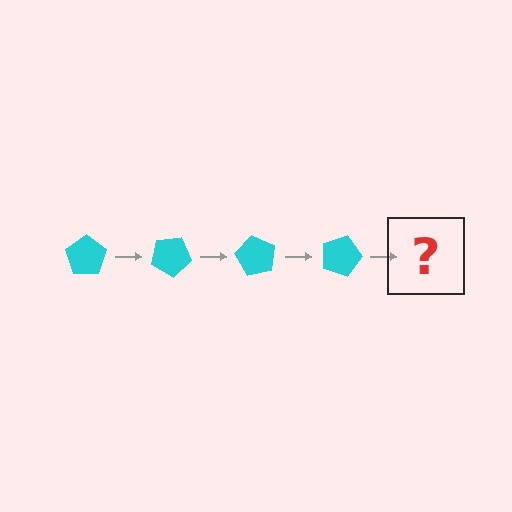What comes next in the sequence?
The next element should be a cyan pentagon rotated 120 degrees.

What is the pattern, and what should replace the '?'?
The pattern is that the pentagon rotates 30 degrees each step. The '?' should be a cyan pentagon rotated 120 degrees.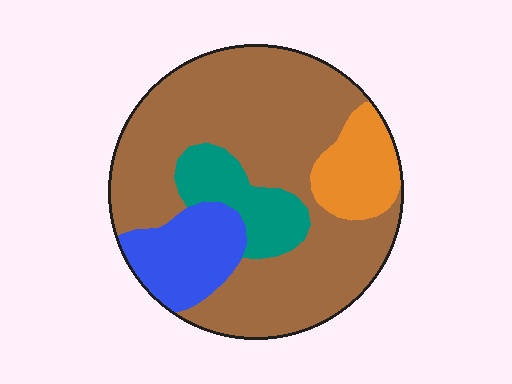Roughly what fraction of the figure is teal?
Teal takes up about one tenth (1/10) of the figure.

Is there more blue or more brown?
Brown.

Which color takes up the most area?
Brown, at roughly 65%.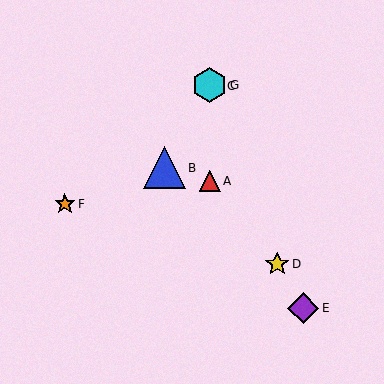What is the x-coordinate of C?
Object C is at x≈210.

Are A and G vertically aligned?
Yes, both are at x≈210.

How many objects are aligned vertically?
3 objects (A, C, G) are aligned vertically.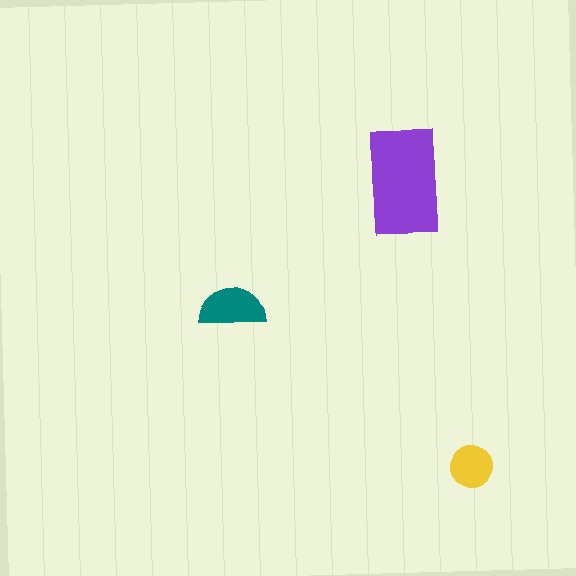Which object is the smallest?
The yellow circle.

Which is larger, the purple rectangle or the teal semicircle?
The purple rectangle.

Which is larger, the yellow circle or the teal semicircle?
The teal semicircle.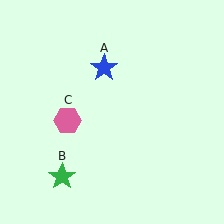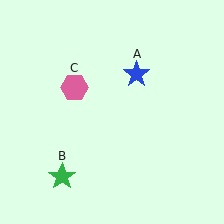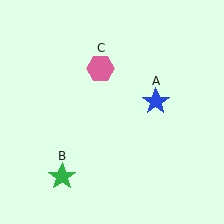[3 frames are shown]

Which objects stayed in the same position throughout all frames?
Green star (object B) remained stationary.